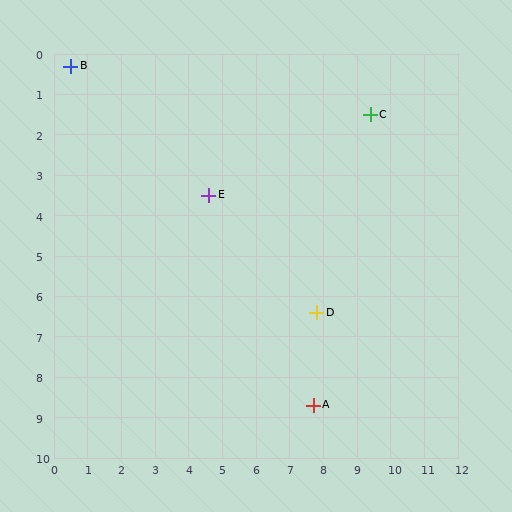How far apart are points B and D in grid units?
Points B and D are about 9.5 grid units apart.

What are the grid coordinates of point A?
Point A is at approximately (7.7, 8.7).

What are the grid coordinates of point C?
Point C is at approximately (9.4, 1.5).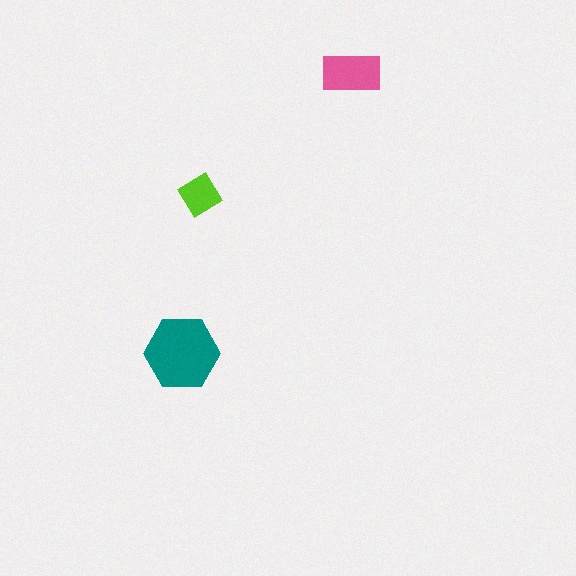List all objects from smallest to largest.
The lime diamond, the pink rectangle, the teal hexagon.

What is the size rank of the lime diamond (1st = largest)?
3rd.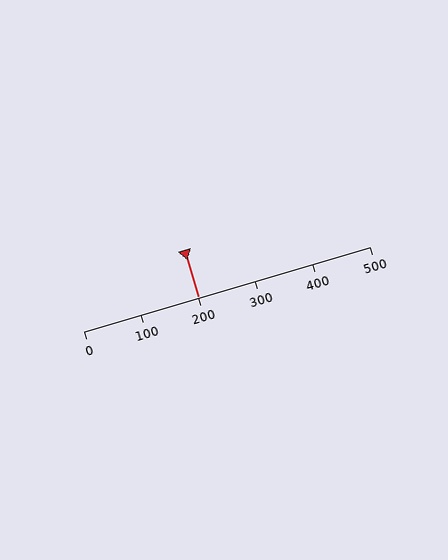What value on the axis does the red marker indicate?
The marker indicates approximately 200.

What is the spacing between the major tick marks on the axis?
The major ticks are spaced 100 apart.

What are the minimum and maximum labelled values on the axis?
The axis runs from 0 to 500.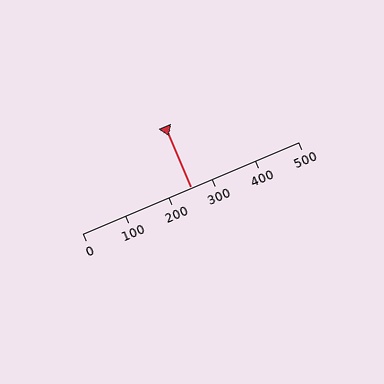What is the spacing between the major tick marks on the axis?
The major ticks are spaced 100 apart.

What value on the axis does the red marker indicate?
The marker indicates approximately 250.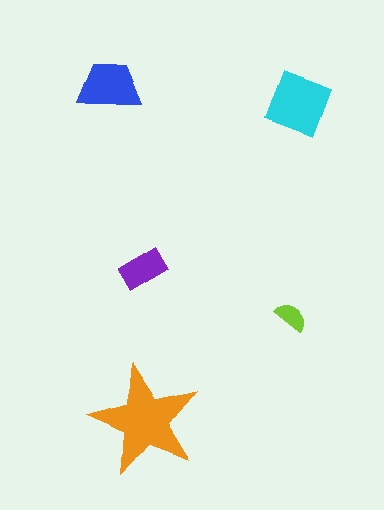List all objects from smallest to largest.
The lime semicircle, the purple rectangle, the blue trapezoid, the cyan diamond, the orange star.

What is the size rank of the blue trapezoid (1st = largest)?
3rd.